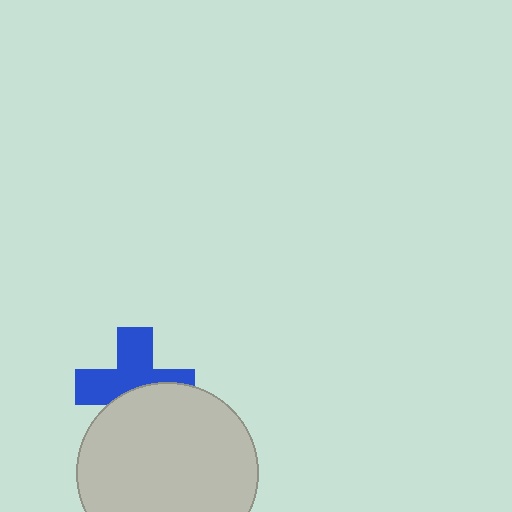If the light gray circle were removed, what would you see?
You would see the complete blue cross.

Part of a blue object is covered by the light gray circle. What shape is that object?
It is a cross.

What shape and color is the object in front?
The object in front is a light gray circle.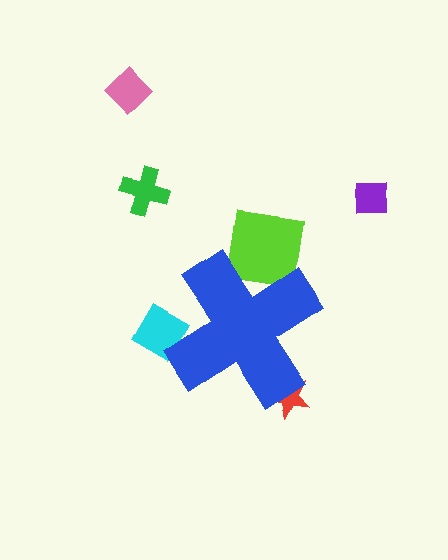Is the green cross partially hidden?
No, the green cross is fully visible.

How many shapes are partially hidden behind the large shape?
3 shapes are partially hidden.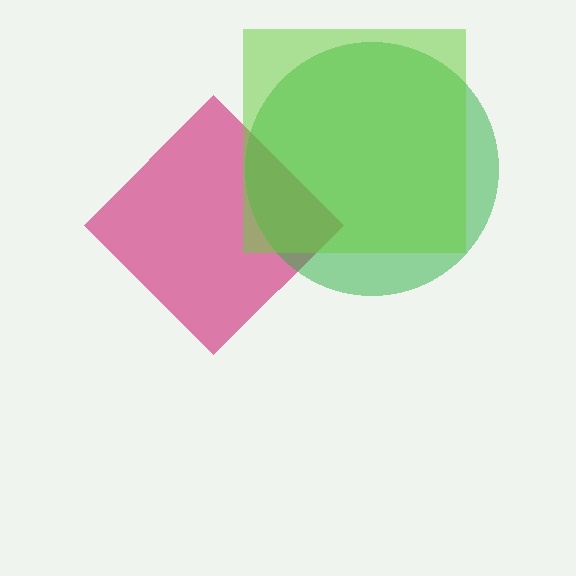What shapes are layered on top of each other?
The layered shapes are: a magenta diamond, a green circle, a lime square.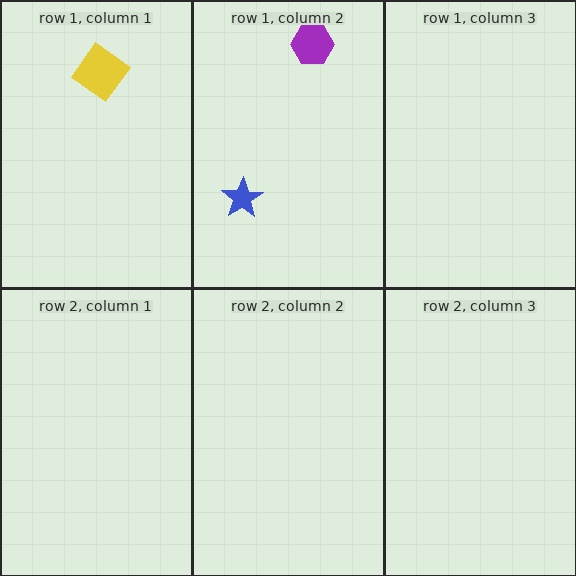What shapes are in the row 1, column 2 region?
The blue star, the purple hexagon.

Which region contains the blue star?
The row 1, column 2 region.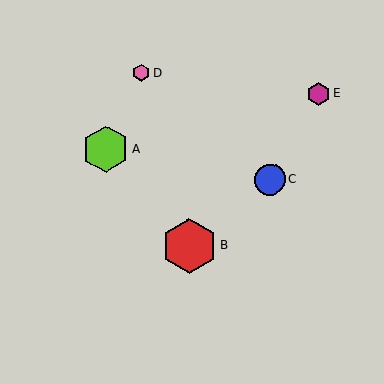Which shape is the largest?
The red hexagon (labeled B) is the largest.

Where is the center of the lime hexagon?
The center of the lime hexagon is at (106, 149).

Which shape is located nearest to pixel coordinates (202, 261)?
The red hexagon (labeled B) at (190, 246) is nearest to that location.